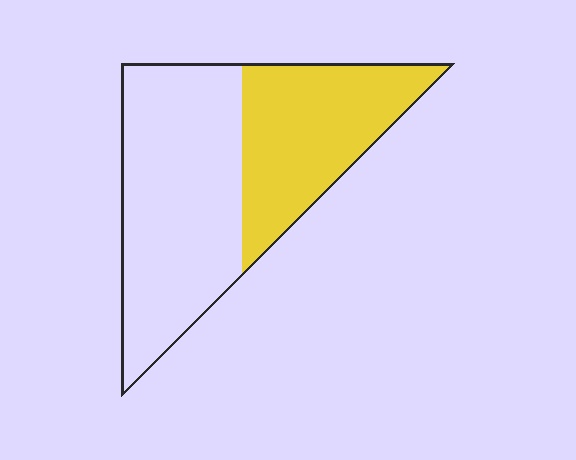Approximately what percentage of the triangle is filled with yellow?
Approximately 40%.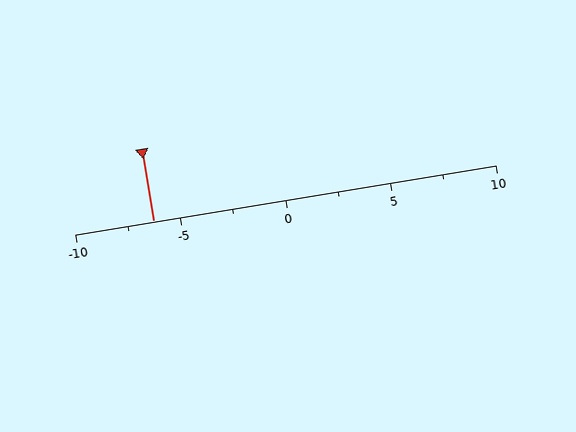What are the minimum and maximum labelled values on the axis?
The axis runs from -10 to 10.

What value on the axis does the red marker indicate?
The marker indicates approximately -6.2.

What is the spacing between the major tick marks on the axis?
The major ticks are spaced 5 apart.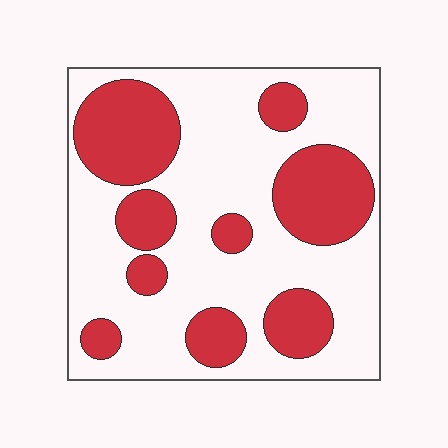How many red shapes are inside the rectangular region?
9.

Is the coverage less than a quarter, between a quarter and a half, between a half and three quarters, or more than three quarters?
Between a quarter and a half.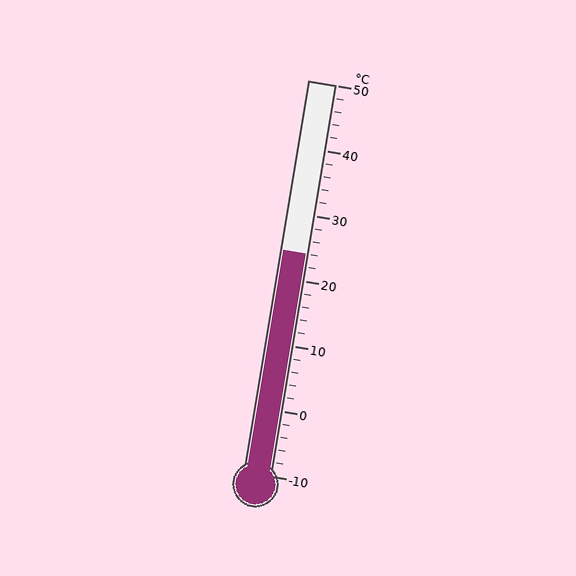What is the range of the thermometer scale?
The thermometer scale ranges from -10°C to 50°C.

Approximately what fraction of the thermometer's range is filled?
The thermometer is filled to approximately 55% of its range.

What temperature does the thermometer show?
The thermometer shows approximately 24°C.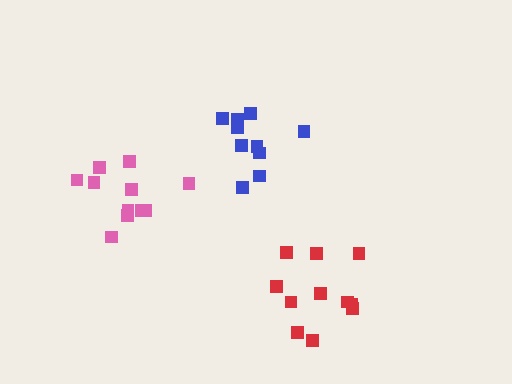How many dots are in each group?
Group 1: 11 dots, Group 2: 11 dots, Group 3: 10 dots (32 total).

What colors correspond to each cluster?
The clusters are colored: red, pink, blue.